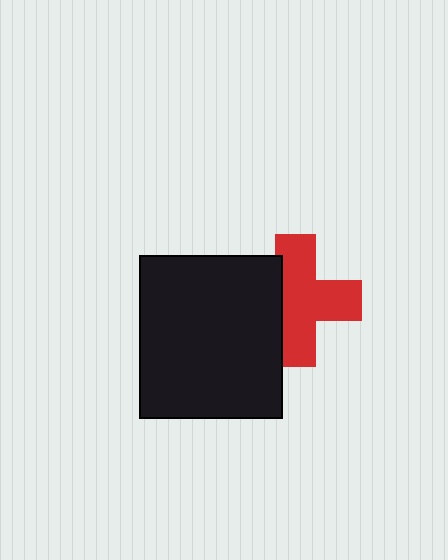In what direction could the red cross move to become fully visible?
The red cross could move right. That would shift it out from behind the black rectangle entirely.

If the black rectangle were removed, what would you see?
You would see the complete red cross.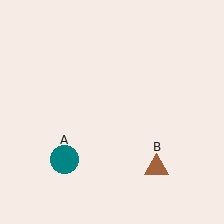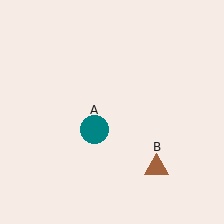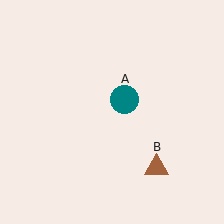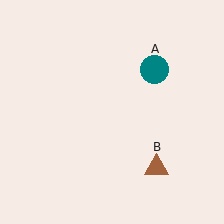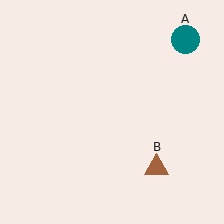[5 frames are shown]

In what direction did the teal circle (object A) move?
The teal circle (object A) moved up and to the right.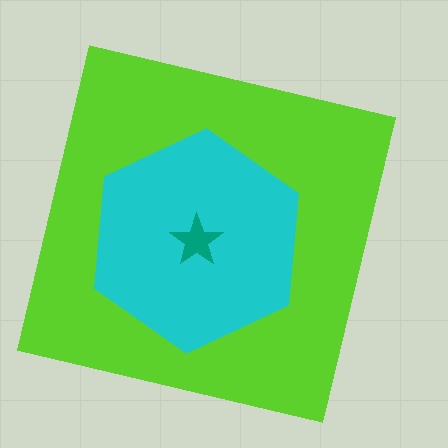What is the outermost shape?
The lime square.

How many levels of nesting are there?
3.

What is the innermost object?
The teal star.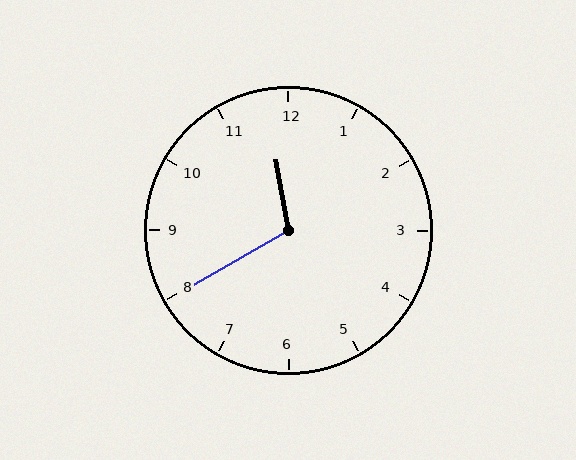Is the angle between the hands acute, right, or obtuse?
It is obtuse.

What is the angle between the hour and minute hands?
Approximately 110 degrees.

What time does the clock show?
11:40.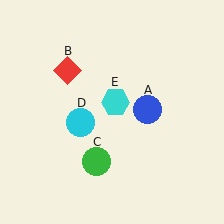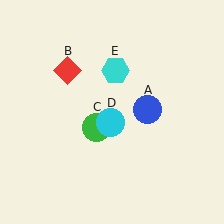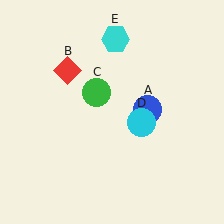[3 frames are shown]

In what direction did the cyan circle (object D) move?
The cyan circle (object D) moved right.